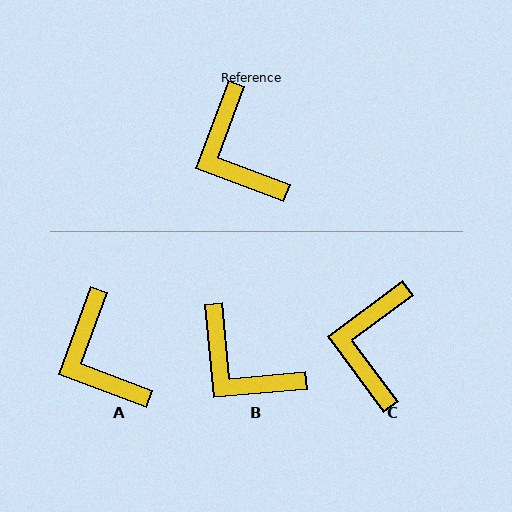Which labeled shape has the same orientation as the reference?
A.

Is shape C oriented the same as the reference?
No, it is off by about 33 degrees.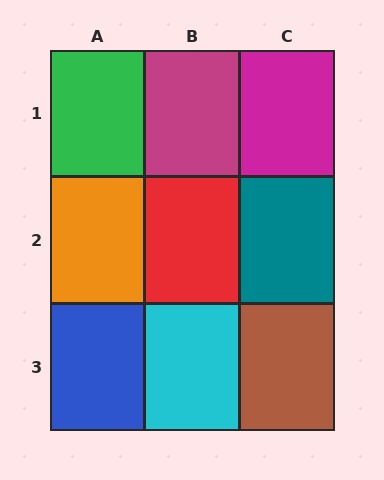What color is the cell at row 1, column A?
Green.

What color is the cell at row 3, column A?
Blue.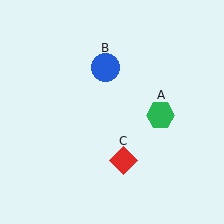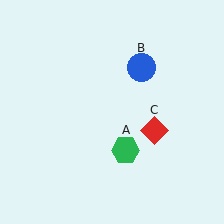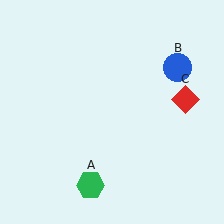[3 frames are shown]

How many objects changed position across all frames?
3 objects changed position: green hexagon (object A), blue circle (object B), red diamond (object C).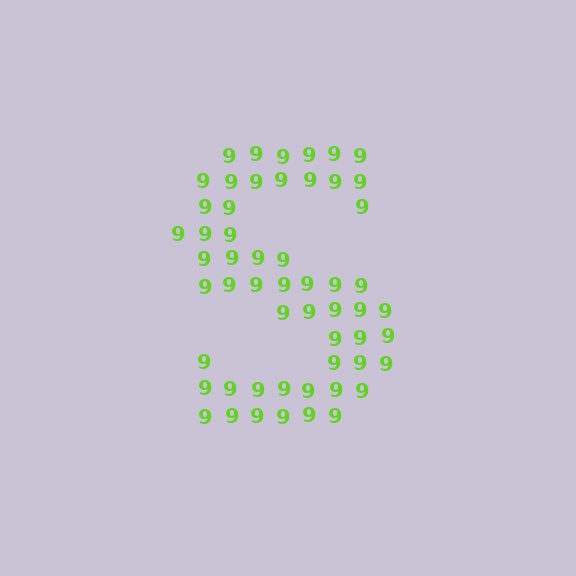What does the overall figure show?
The overall figure shows the letter S.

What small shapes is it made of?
It is made of small digit 9's.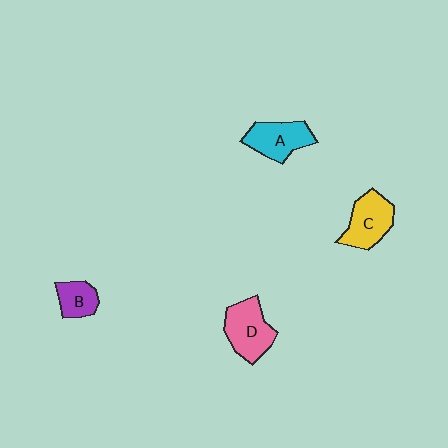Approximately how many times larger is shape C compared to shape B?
Approximately 1.6 times.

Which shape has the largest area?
Shape D (pink).